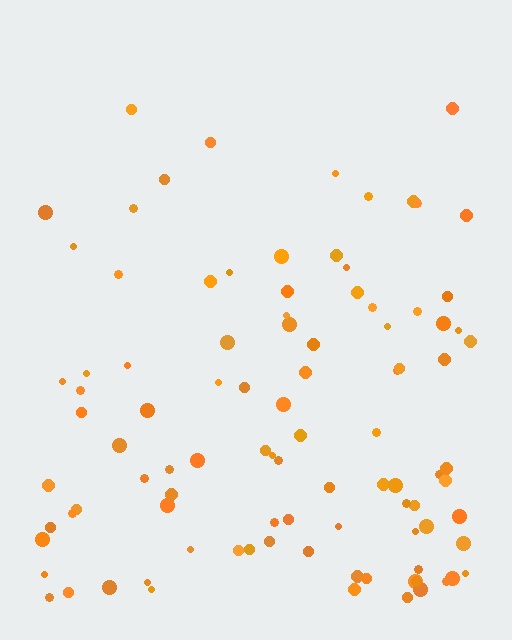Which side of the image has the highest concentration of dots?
The bottom.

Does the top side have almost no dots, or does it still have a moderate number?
Still a moderate number, just noticeably fewer than the bottom.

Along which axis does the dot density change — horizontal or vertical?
Vertical.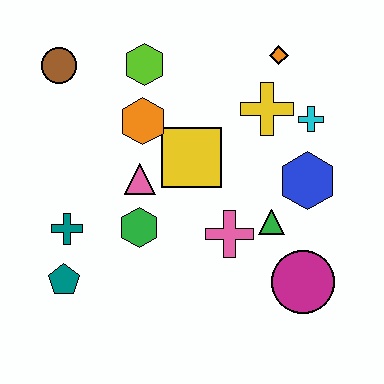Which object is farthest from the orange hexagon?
The magenta circle is farthest from the orange hexagon.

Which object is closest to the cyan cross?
The yellow cross is closest to the cyan cross.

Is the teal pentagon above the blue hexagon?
No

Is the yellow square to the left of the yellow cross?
Yes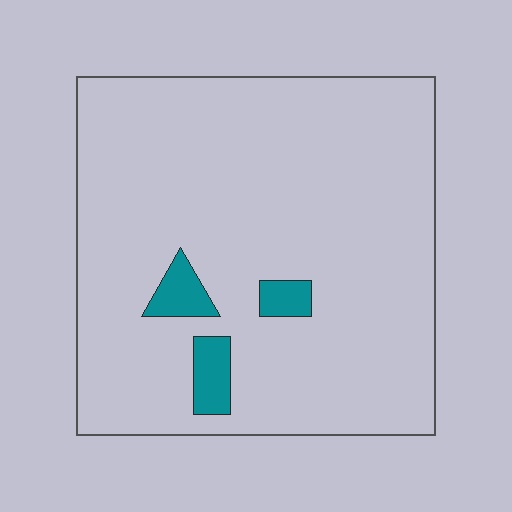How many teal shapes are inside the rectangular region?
3.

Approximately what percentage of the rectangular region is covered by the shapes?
Approximately 5%.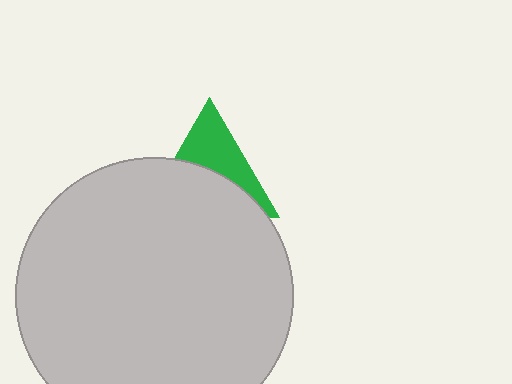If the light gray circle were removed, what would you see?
You would see the complete green triangle.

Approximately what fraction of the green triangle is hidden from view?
Roughly 56% of the green triangle is hidden behind the light gray circle.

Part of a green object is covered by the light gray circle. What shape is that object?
It is a triangle.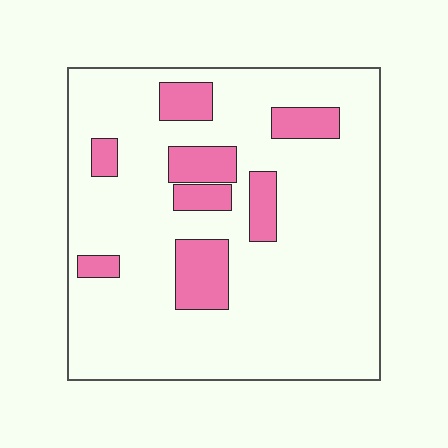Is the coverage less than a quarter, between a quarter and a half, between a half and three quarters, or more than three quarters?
Less than a quarter.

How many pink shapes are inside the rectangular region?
8.